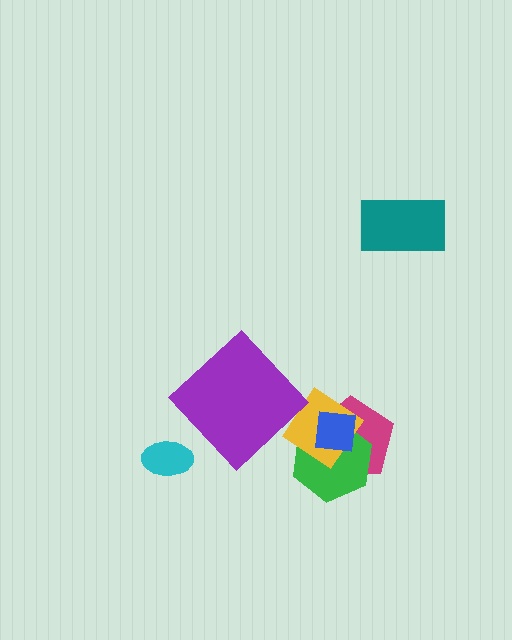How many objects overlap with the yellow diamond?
3 objects overlap with the yellow diamond.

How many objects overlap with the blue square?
3 objects overlap with the blue square.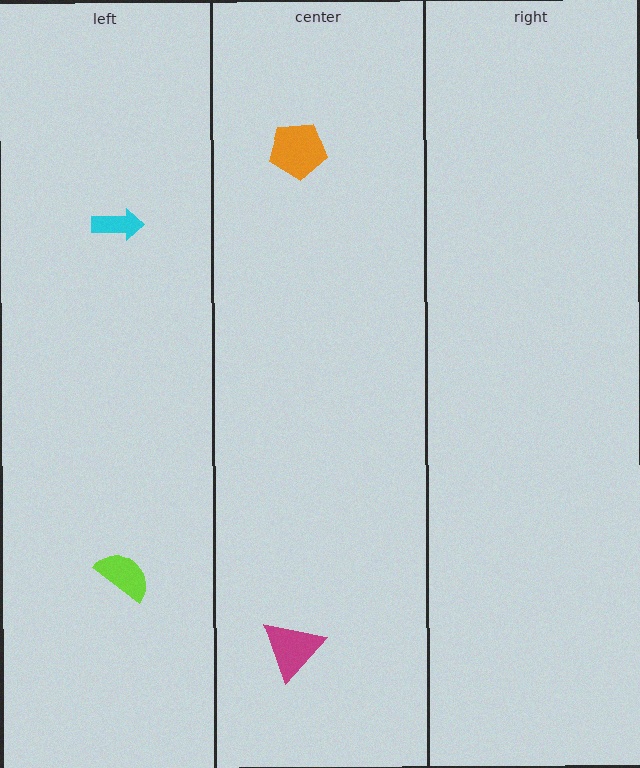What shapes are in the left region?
The cyan arrow, the lime semicircle.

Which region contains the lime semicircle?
The left region.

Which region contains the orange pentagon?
The center region.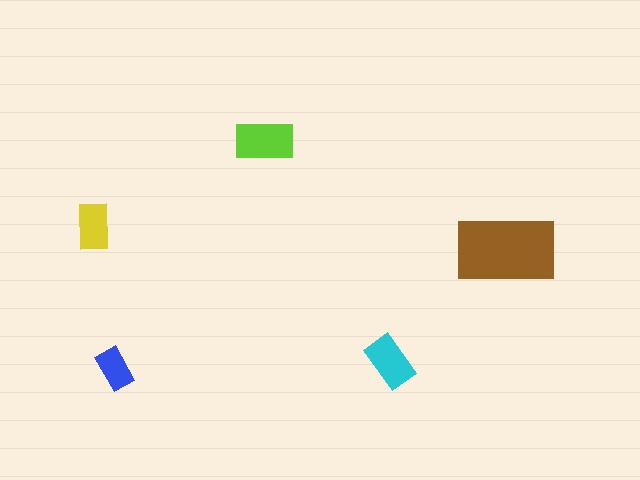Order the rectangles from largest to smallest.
the brown one, the lime one, the cyan one, the yellow one, the blue one.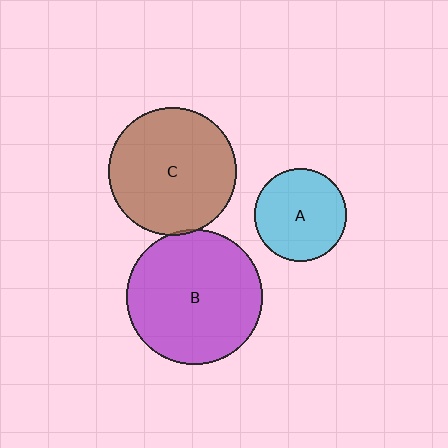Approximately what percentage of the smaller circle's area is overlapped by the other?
Approximately 5%.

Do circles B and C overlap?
Yes.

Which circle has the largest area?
Circle B (purple).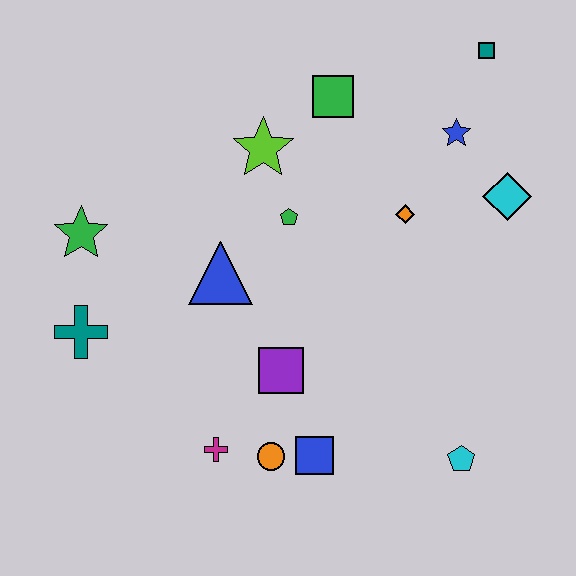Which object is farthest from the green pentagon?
The cyan pentagon is farthest from the green pentagon.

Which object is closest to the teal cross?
The green star is closest to the teal cross.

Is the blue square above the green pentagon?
No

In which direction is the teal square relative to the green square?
The teal square is to the right of the green square.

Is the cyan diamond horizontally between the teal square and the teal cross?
No